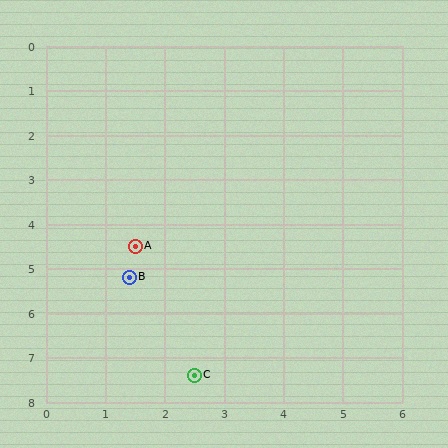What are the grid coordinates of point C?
Point C is at approximately (2.5, 7.4).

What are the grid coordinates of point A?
Point A is at approximately (1.5, 4.5).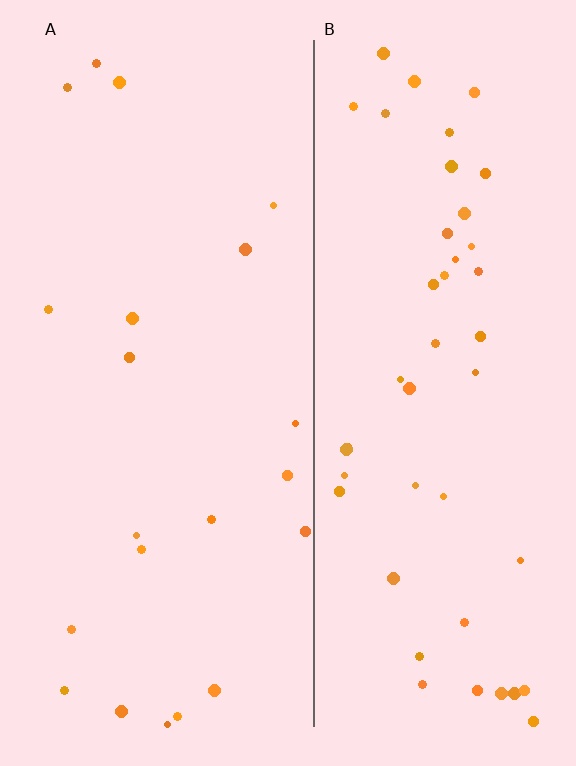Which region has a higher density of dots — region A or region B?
B (the right).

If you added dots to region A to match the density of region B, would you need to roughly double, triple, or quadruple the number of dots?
Approximately double.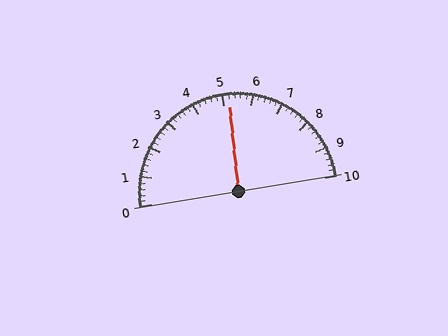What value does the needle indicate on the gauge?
The needle indicates approximately 5.2.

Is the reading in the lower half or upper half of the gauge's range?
The reading is in the upper half of the range (0 to 10).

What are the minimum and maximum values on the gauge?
The gauge ranges from 0 to 10.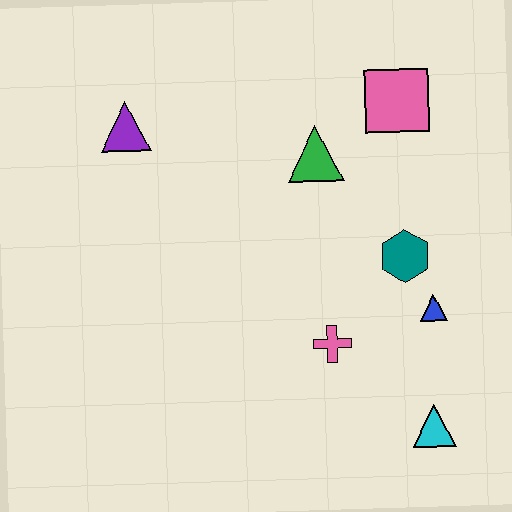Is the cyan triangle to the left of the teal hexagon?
No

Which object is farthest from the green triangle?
The cyan triangle is farthest from the green triangle.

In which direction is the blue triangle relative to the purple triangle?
The blue triangle is to the right of the purple triangle.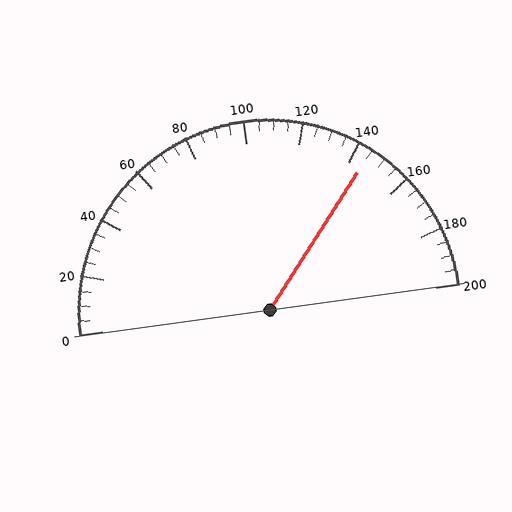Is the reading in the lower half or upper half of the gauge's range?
The reading is in the upper half of the range (0 to 200).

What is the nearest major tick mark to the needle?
The nearest major tick mark is 140.